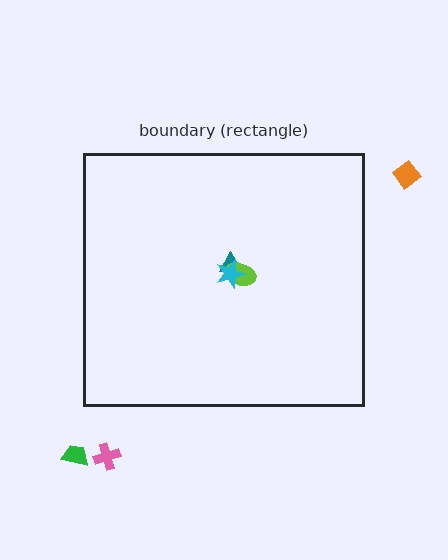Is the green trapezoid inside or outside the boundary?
Outside.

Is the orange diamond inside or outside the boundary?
Outside.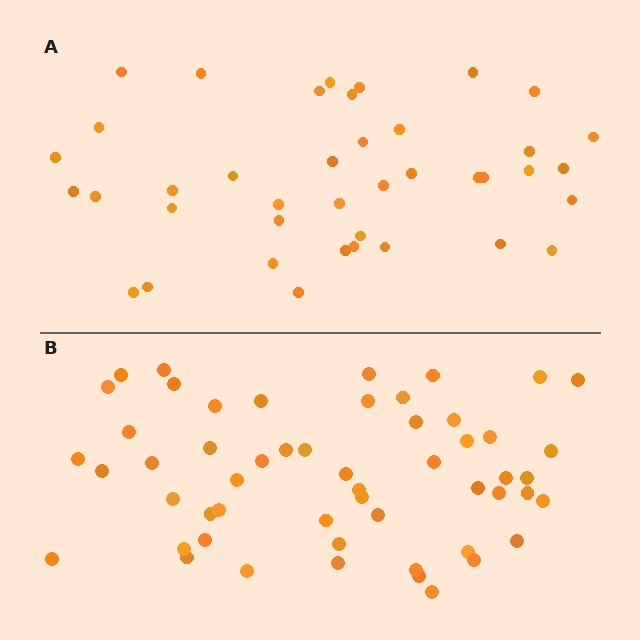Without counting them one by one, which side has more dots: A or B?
Region B (the bottom region) has more dots.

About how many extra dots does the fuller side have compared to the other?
Region B has approximately 15 more dots than region A.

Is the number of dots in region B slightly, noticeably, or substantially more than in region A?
Region B has noticeably more, but not dramatically so. The ratio is roughly 1.4 to 1.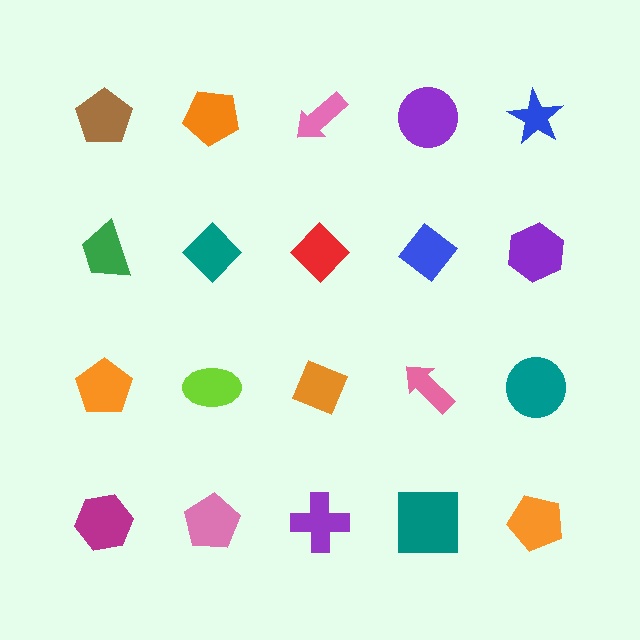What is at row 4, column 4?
A teal square.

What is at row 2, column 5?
A purple hexagon.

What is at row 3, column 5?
A teal circle.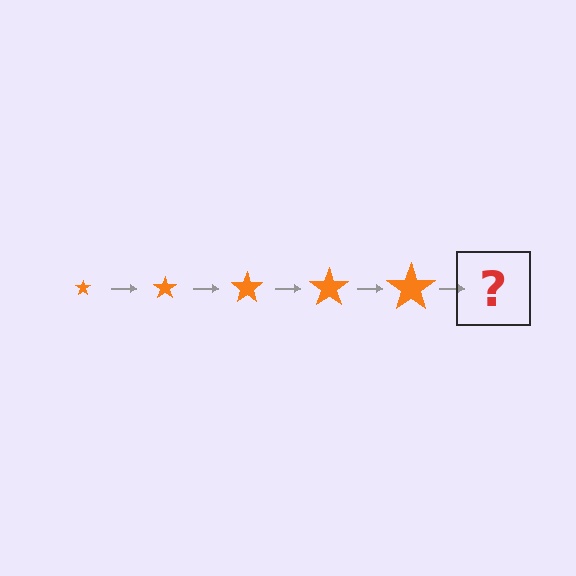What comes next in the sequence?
The next element should be an orange star, larger than the previous one.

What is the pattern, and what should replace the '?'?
The pattern is that the star gets progressively larger each step. The '?' should be an orange star, larger than the previous one.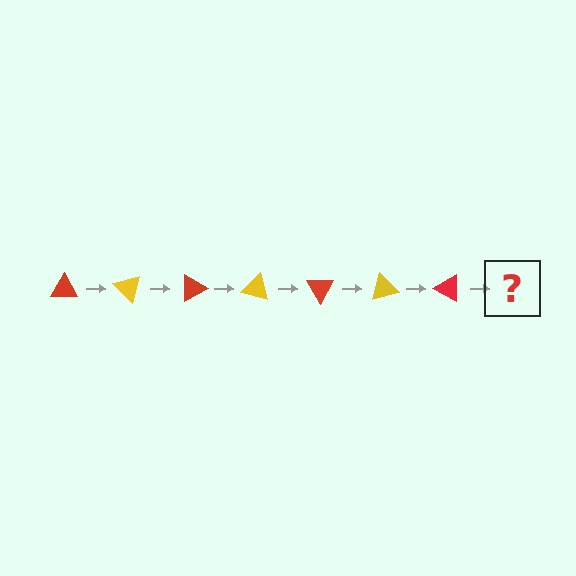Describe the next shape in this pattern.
It should be a yellow triangle, rotated 315 degrees from the start.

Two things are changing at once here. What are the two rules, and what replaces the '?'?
The two rules are that it rotates 45 degrees each step and the color cycles through red and yellow. The '?' should be a yellow triangle, rotated 315 degrees from the start.